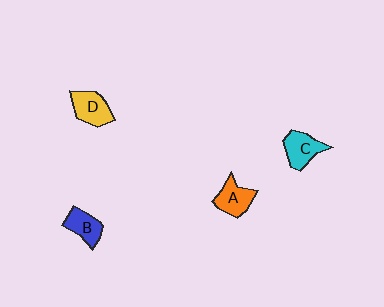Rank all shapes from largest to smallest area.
From largest to smallest: D (yellow), C (cyan), A (orange), B (blue).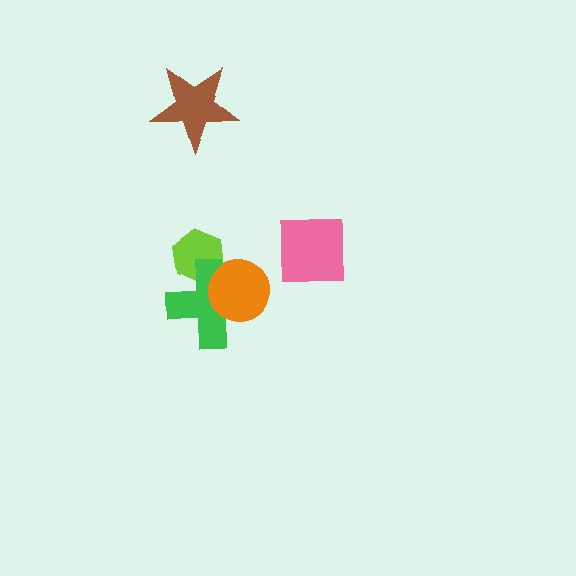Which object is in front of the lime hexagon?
The green cross is in front of the lime hexagon.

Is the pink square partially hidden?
No, no other shape covers it.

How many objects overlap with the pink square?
0 objects overlap with the pink square.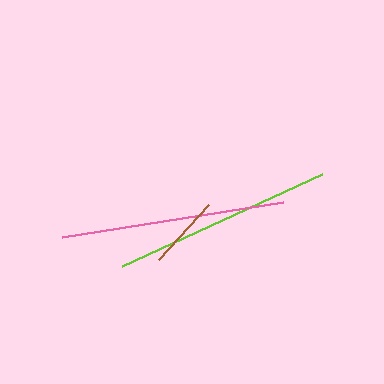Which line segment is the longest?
The pink line is the longest at approximately 224 pixels.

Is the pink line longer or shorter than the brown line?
The pink line is longer than the brown line.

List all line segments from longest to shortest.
From longest to shortest: pink, lime, brown.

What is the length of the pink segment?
The pink segment is approximately 224 pixels long.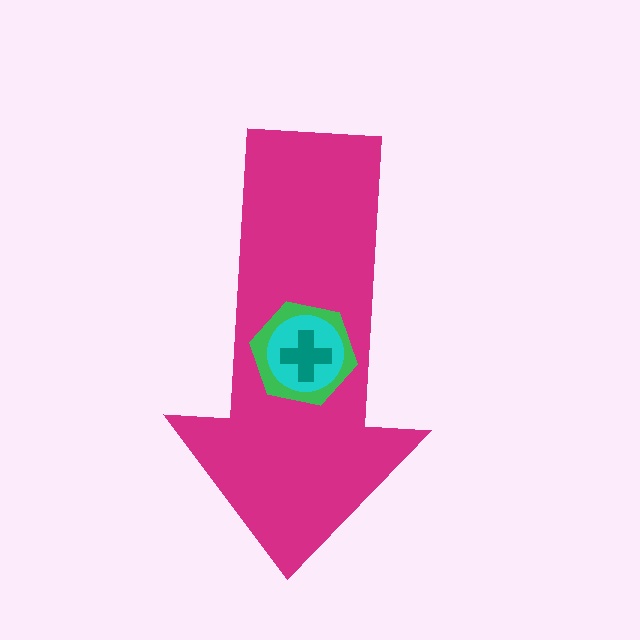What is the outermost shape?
The magenta arrow.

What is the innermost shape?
The teal cross.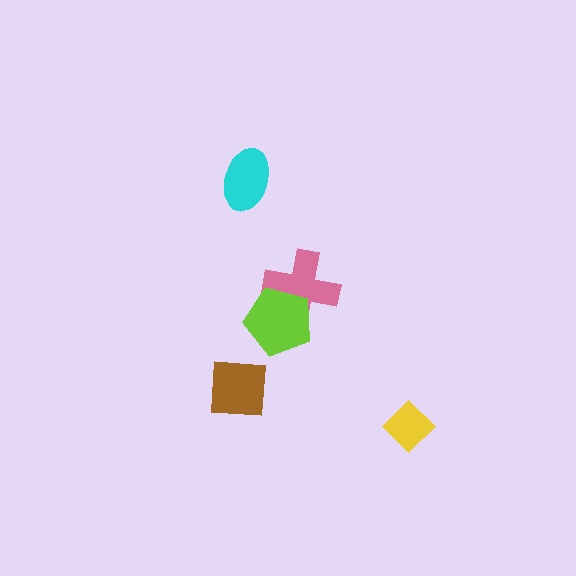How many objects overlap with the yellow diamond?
0 objects overlap with the yellow diamond.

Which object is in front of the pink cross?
The lime pentagon is in front of the pink cross.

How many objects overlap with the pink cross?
1 object overlaps with the pink cross.